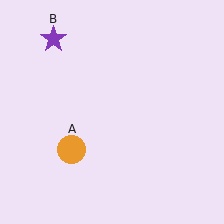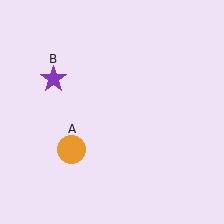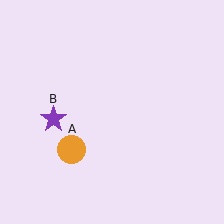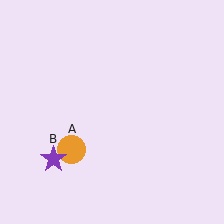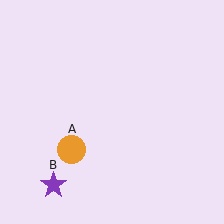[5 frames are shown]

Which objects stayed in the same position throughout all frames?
Orange circle (object A) remained stationary.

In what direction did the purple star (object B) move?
The purple star (object B) moved down.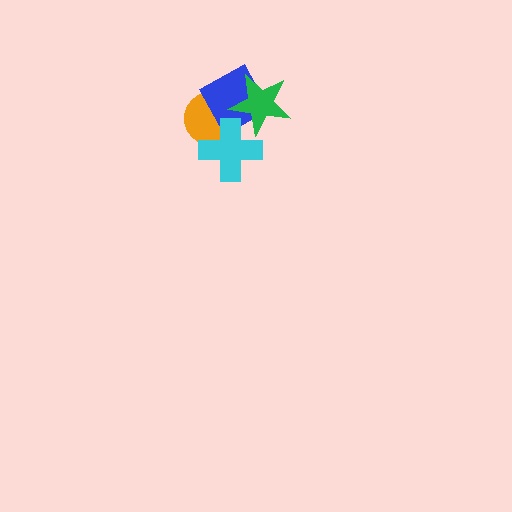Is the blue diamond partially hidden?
Yes, it is partially covered by another shape.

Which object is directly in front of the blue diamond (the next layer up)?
The green star is directly in front of the blue diamond.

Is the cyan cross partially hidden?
No, no other shape covers it.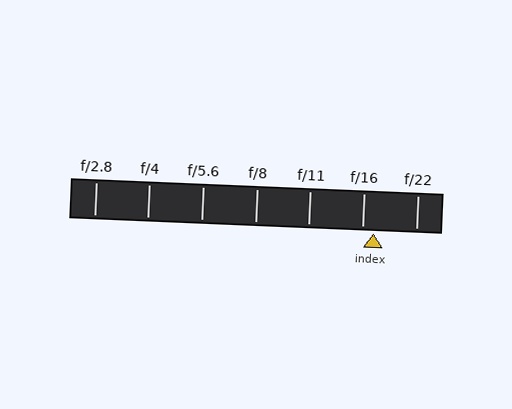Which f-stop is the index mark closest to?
The index mark is closest to f/16.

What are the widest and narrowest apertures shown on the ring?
The widest aperture shown is f/2.8 and the narrowest is f/22.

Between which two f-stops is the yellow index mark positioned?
The index mark is between f/16 and f/22.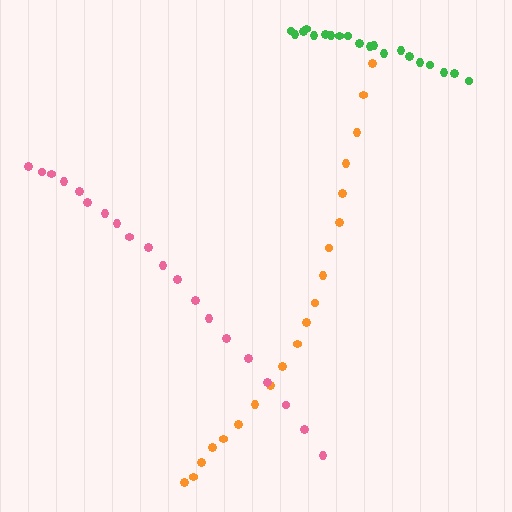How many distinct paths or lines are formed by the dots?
There are 3 distinct paths.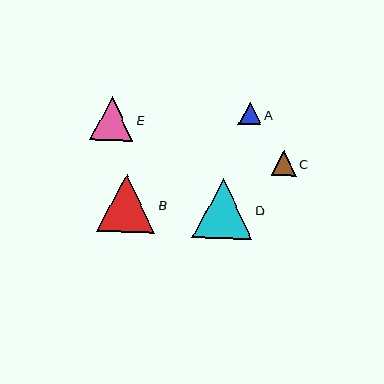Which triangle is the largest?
Triangle D is the largest with a size of approximately 59 pixels.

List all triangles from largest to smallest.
From largest to smallest: D, B, E, C, A.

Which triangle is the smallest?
Triangle A is the smallest with a size of approximately 23 pixels.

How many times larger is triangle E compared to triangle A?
Triangle E is approximately 1.9 times the size of triangle A.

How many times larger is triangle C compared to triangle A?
Triangle C is approximately 1.1 times the size of triangle A.